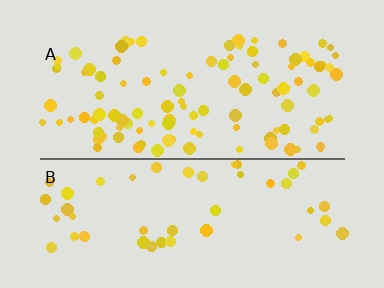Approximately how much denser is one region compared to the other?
Approximately 2.1× — region A over region B.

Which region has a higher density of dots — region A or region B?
A (the top).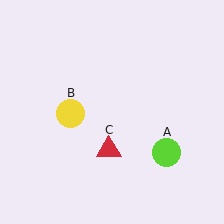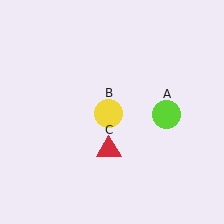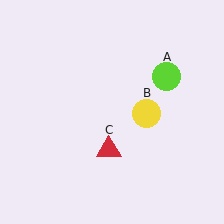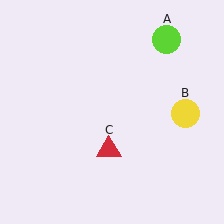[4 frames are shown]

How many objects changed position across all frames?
2 objects changed position: lime circle (object A), yellow circle (object B).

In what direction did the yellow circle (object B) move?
The yellow circle (object B) moved right.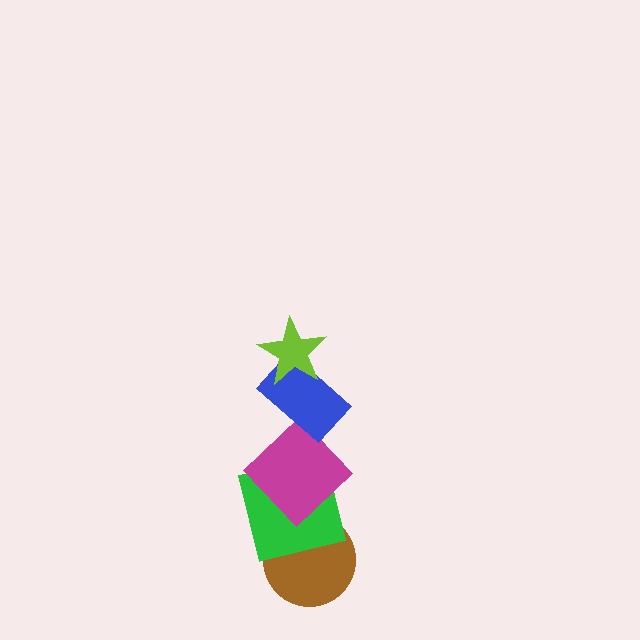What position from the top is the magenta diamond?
The magenta diamond is 3rd from the top.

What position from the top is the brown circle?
The brown circle is 5th from the top.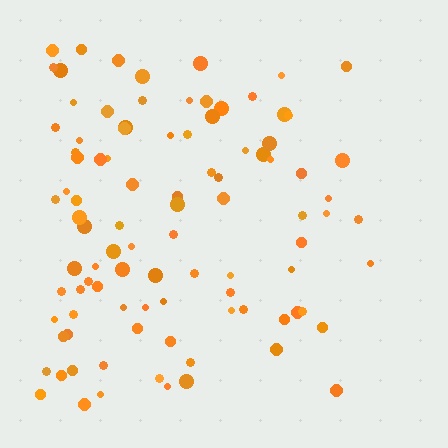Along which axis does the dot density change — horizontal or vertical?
Horizontal.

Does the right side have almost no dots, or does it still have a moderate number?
Still a moderate number, just noticeably fewer than the left.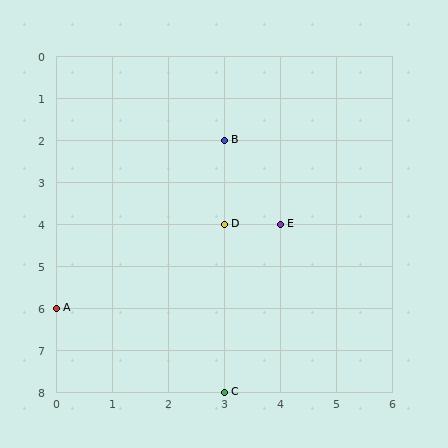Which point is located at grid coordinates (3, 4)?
Point D is at (3, 4).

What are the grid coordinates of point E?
Point E is at grid coordinates (4, 4).